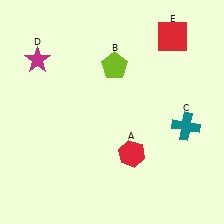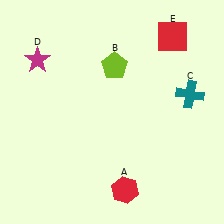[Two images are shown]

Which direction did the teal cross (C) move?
The teal cross (C) moved up.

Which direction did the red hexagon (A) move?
The red hexagon (A) moved down.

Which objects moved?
The objects that moved are: the red hexagon (A), the teal cross (C).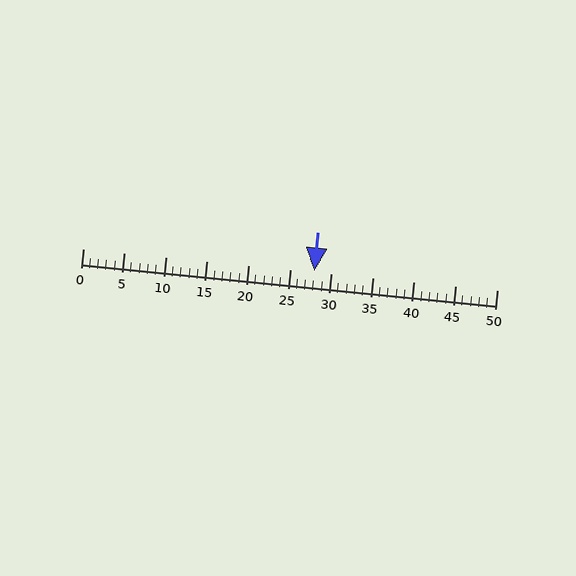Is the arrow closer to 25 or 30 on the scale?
The arrow is closer to 30.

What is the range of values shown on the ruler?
The ruler shows values from 0 to 50.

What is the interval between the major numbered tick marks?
The major tick marks are spaced 5 units apart.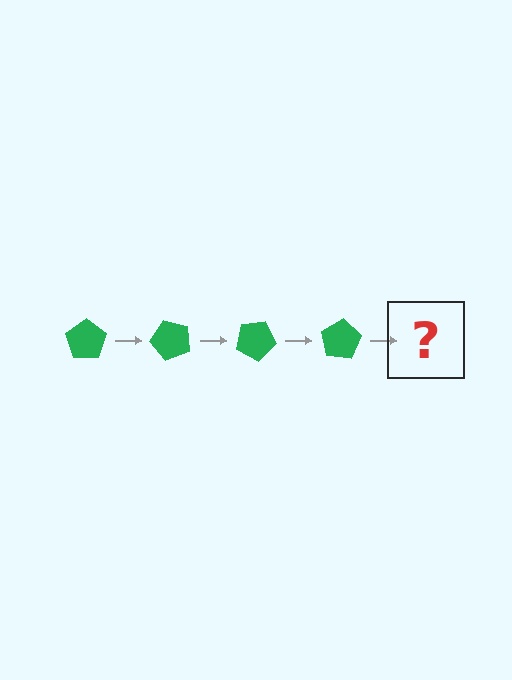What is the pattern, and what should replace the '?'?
The pattern is that the pentagon rotates 50 degrees each step. The '?' should be a green pentagon rotated 200 degrees.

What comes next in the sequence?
The next element should be a green pentagon rotated 200 degrees.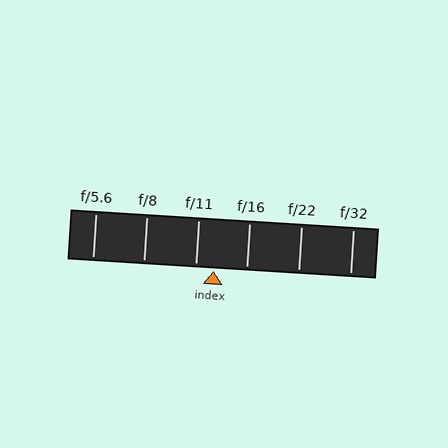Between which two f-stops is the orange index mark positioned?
The index mark is between f/11 and f/16.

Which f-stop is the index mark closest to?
The index mark is closest to f/11.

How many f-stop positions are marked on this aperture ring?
There are 6 f-stop positions marked.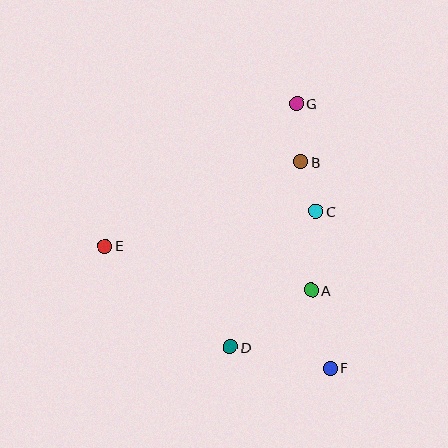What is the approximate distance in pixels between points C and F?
The distance between C and F is approximately 157 pixels.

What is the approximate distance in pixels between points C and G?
The distance between C and G is approximately 110 pixels.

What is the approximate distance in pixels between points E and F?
The distance between E and F is approximately 256 pixels.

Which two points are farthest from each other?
Points F and G are farthest from each other.